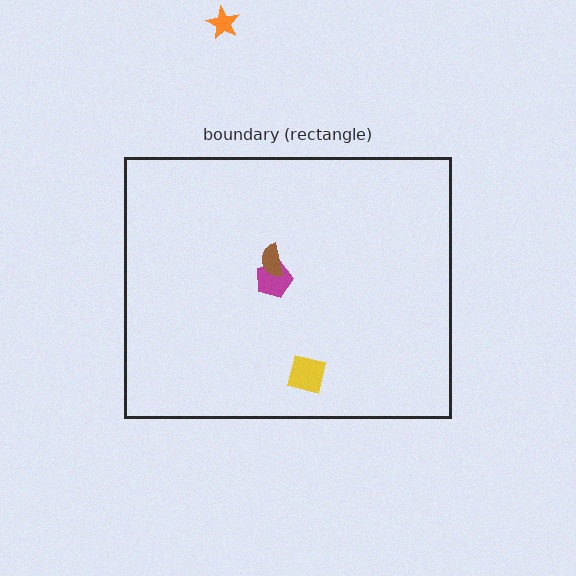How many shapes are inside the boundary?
3 inside, 1 outside.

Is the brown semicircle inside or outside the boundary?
Inside.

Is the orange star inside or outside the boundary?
Outside.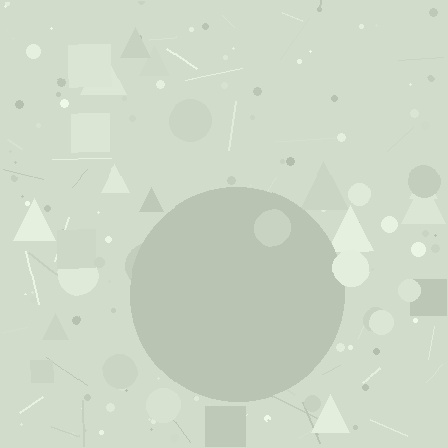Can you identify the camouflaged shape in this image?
The camouflaged shape is a circle.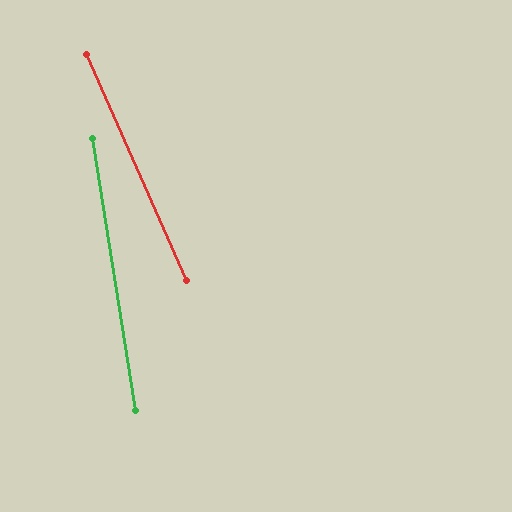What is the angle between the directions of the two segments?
Approximately 15 degrees.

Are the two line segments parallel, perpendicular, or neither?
Neither parallel nor perpendicular — they differ by about 15°.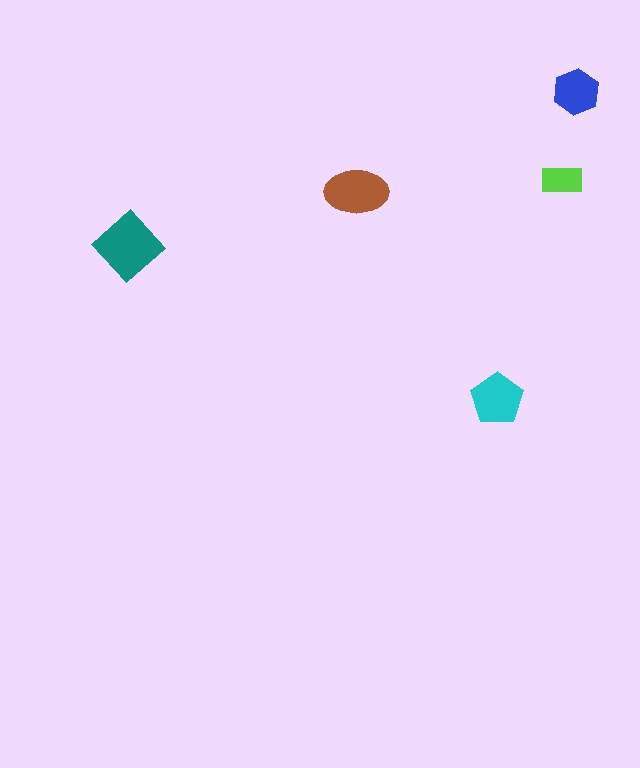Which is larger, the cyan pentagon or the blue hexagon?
The cyan pentagon.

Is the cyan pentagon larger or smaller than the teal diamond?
Smaller.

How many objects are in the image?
There are 5 objects in the image.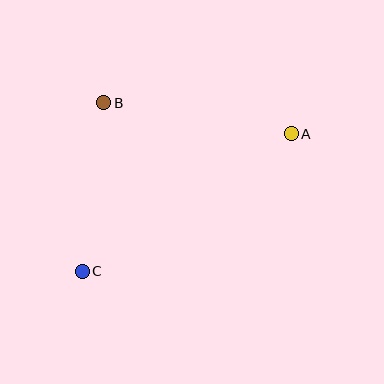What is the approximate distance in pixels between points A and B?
The distance between A and B is approximately 190 pixels.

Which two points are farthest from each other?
Points A and C are farthest from each other.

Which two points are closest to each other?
Points B and C are closest to each other.